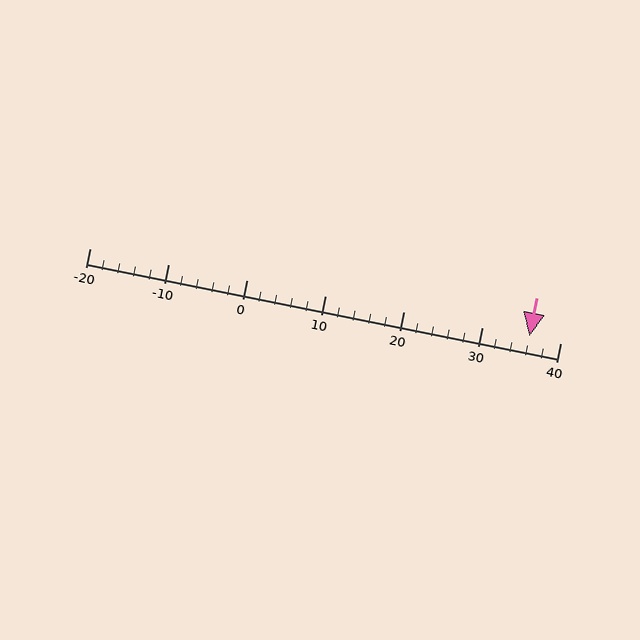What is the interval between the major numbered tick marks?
The major tick marks are spaced 10 units apart.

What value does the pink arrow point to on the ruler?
The pink arrow points to approximately 36.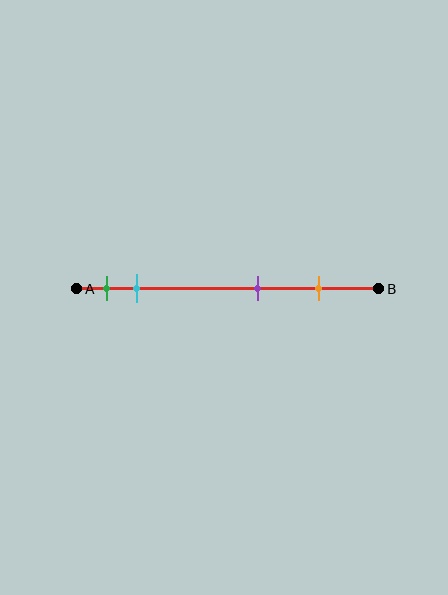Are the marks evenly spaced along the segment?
No, the marks are not evenly spaced.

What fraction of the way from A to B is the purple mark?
The purple mark is approximately 60% (0.6) of the way from A to B.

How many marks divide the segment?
There are 4 marks dividing the segment.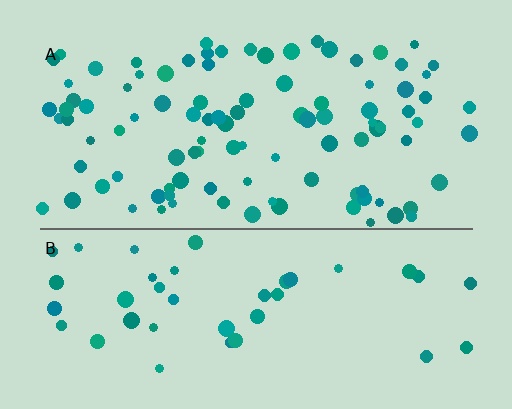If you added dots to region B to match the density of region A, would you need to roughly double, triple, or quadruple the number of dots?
Approximately double.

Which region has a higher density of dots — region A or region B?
A (the top).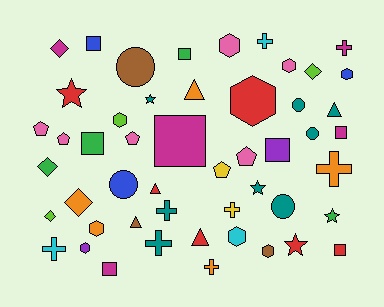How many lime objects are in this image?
There are 3 lime objects.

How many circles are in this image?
There are 5 circles.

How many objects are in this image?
There are 50 objects.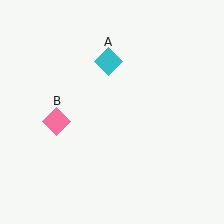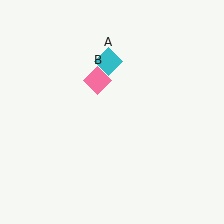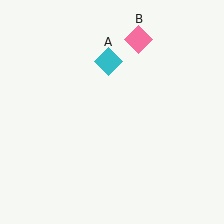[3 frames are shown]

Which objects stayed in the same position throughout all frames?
Cyan diamond (object A) remained stationary.